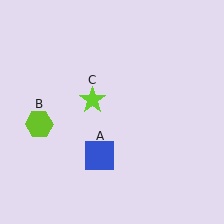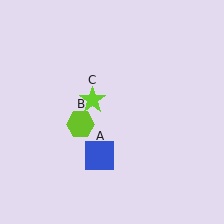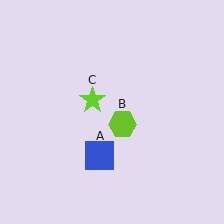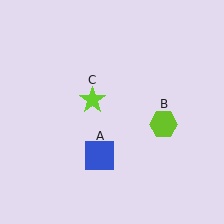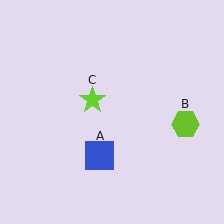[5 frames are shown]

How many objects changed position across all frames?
1 object changed position: lime hexagon (object B).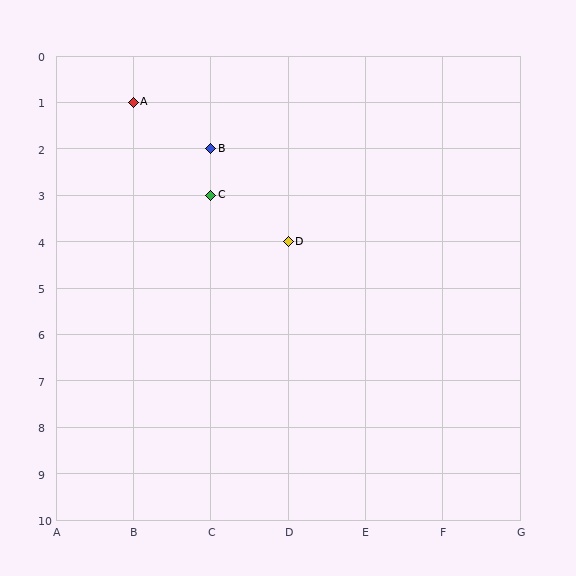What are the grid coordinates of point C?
Point C is at grid coordinates (C, 3).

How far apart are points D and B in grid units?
Points D and B are 1 column and 2 rows apart (about 2.2 grid units diagonally).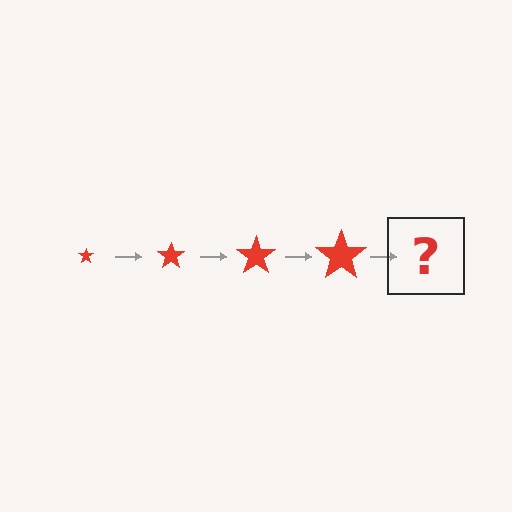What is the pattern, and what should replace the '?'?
The pattern is that the star gets progressively larger each step. The '?' should be a red star, larger than the previous one.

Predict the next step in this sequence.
The next step is a red star, larger than the previous one.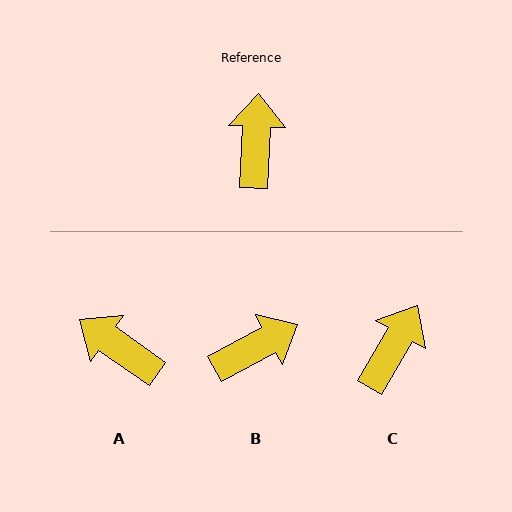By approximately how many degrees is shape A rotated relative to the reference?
Approximately 58 degrees counter-clockwise.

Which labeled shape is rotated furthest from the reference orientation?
B, about 59 degrees away.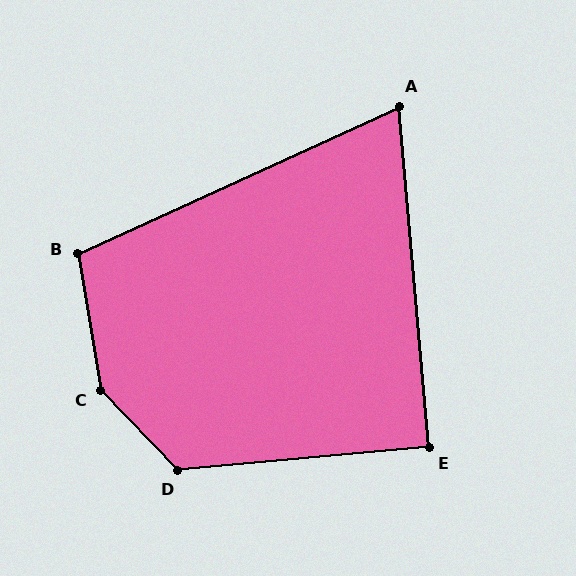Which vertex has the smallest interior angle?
A, at approximately 70 degrees.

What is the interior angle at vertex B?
Approximately 105 degrees (obtuse).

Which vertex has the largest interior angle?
C, at approximately 146 degrees.